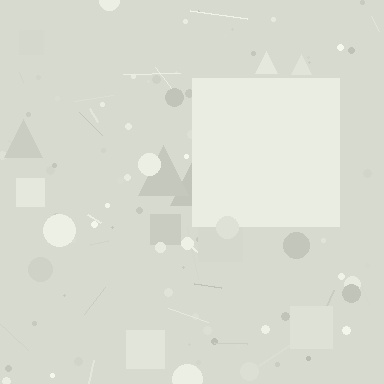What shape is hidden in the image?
A square is hidden in the image.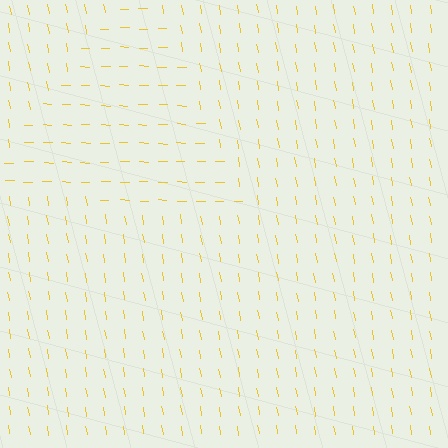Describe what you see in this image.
The image is filled with small yellow line segments. A triangle region in the image has lines oriented differently from the surrounding lines, creating a visible texture boundary.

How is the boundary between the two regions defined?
The boundary is defined purely by a change in line orientation (approximately 77 degrees difference). All lines are the same color and thickness.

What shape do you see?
I see a triangle.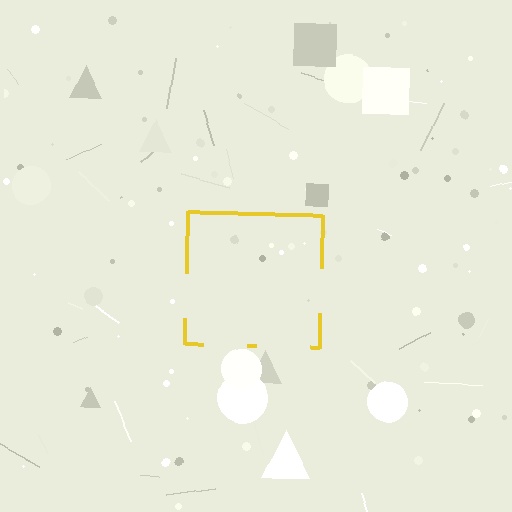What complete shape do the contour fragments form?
The contour fragments form a square.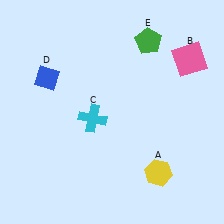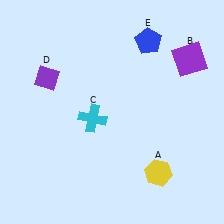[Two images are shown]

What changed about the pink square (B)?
In Image 1, B is pink. In Image 2, it changed to purple.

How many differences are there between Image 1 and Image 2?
There are 3 differences between the two images.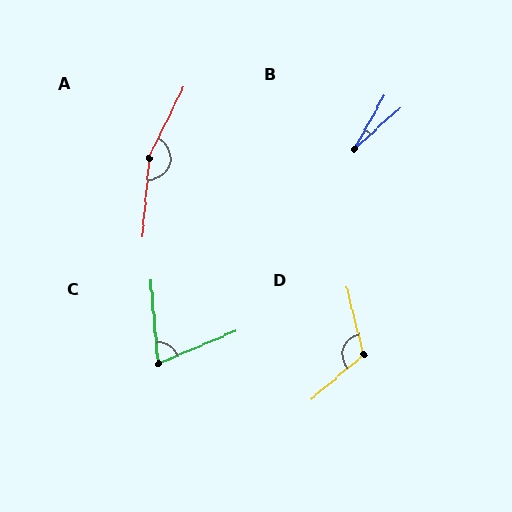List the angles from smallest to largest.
B (18°), C (71°), D (117°), A (159°).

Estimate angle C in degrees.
Approximately 71 degrees.